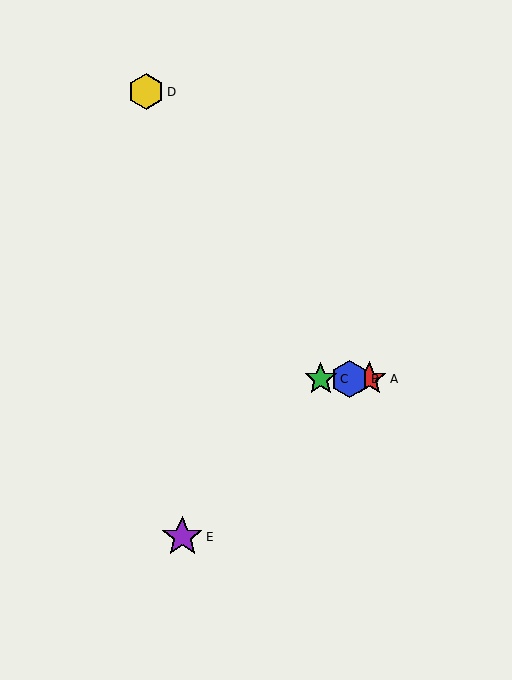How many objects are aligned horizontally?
3 objects (A, B, C) are aligned horizontally.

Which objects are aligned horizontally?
Objects A, B, C are aligned horizontally.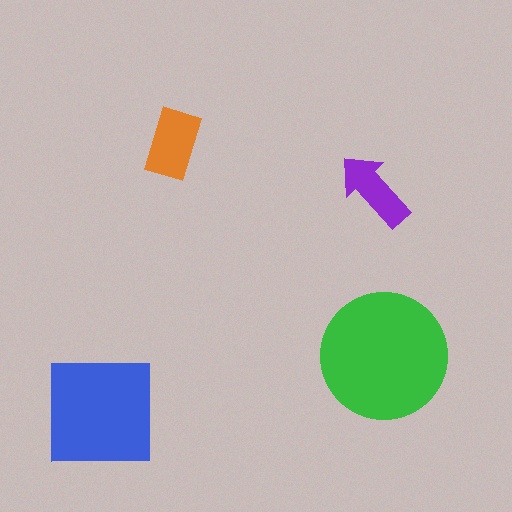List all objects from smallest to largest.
The purple arrow, the orange rectangle, the blue square, the green circle.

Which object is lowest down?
The blue square is bottommost.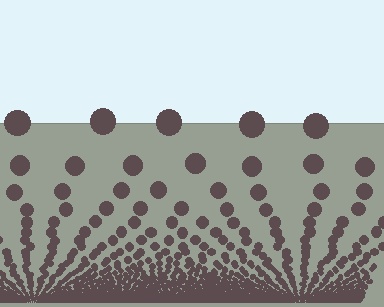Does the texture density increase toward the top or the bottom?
Density increases toward the bottom.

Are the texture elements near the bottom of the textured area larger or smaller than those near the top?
Smaller. The gradient is inverted — elements near the bottom are smaller and denser.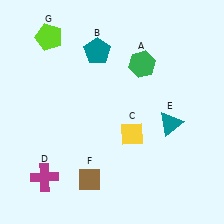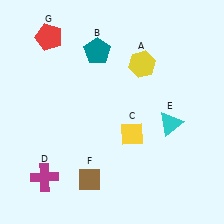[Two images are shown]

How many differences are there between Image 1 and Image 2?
There are 3 differences between the two images.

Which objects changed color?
A changed from green to yellow. E changed from teal to cyan. G changed from lime to red.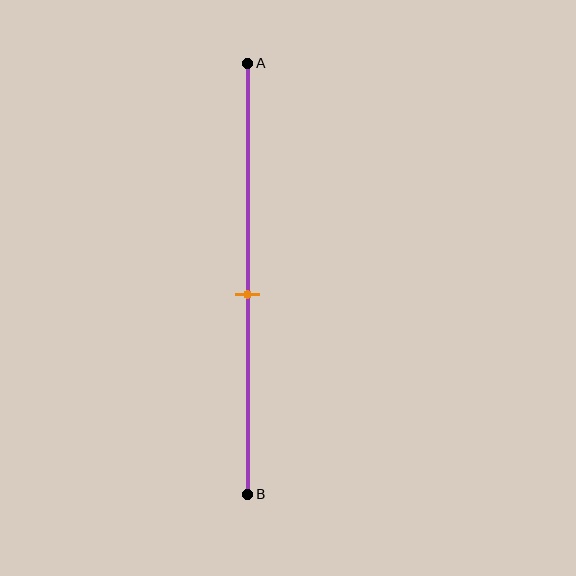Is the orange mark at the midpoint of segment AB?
No, the mark is at about 55% from A, not at the 50% midpoint.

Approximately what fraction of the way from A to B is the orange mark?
The orange mark is approximately 55% of the way from A to B.